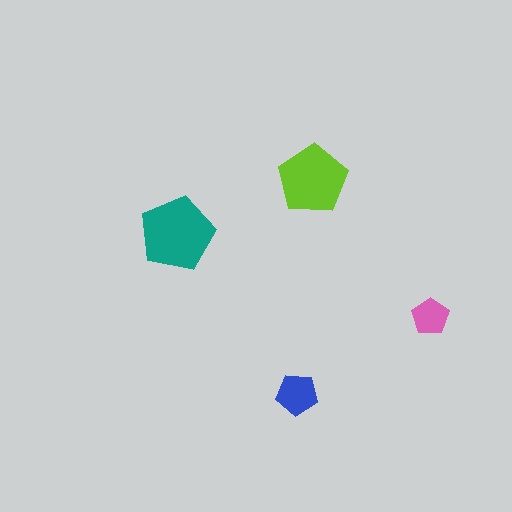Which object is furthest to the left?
The teal pentagon is leftmost.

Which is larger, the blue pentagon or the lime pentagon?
The lime one.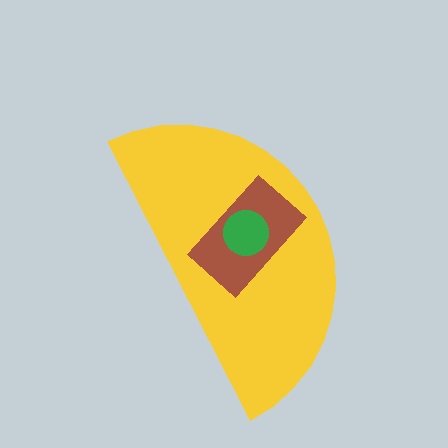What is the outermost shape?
The yellow semicircle.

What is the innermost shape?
The green circle.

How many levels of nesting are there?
3.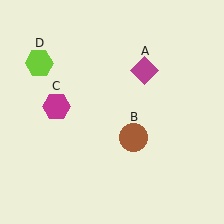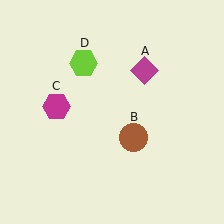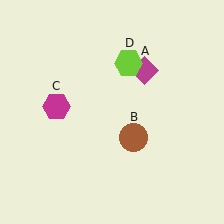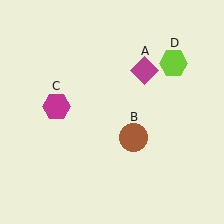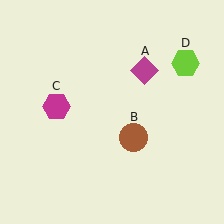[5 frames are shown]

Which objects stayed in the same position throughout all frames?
Magenta diamond (object A) and brown circle (object B) and magenta hexagon (object C) remained stationary.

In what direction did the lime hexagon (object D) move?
The lime hexagon (object D) moved right.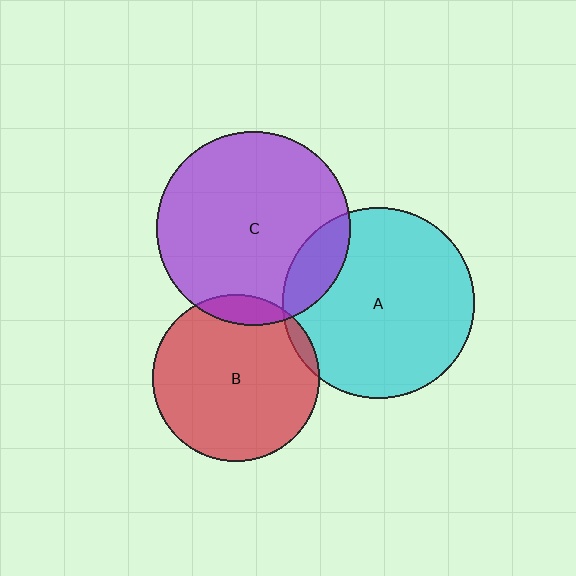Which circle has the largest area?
Circle C (purple).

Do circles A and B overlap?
Yes.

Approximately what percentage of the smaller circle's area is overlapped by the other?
Approximately 5%.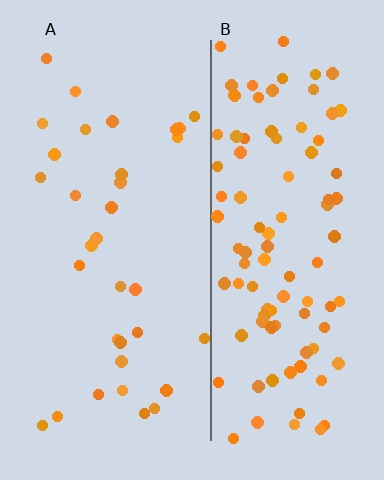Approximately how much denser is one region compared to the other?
Approximately 2.9× — region B over region A.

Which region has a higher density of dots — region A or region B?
B (the right).